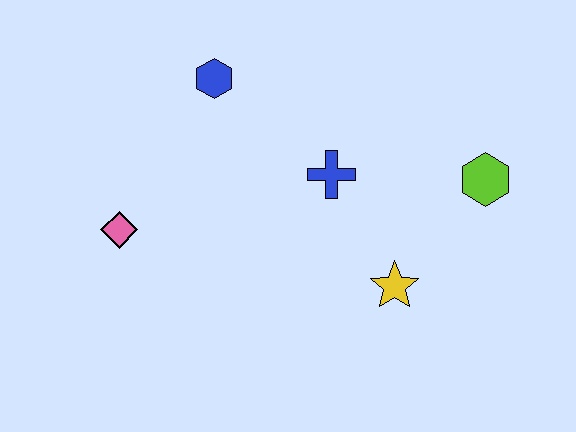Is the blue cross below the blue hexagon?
Yes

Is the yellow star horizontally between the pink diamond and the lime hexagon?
Yes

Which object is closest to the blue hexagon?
The blue cross is closest to the blue hexagon.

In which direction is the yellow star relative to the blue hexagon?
The yellow star is below the blue hexagon.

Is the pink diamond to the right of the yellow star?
No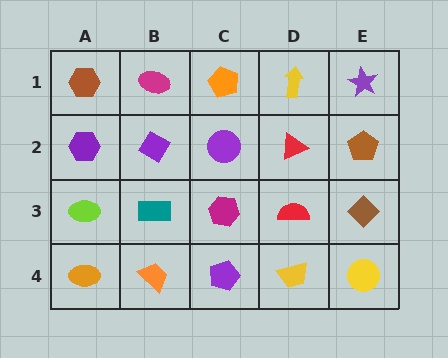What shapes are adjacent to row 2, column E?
A purple star (row 1, column E), a brown diamond (row 3, column E), a red triangle (row 2, column D).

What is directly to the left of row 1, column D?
An orange pentagon.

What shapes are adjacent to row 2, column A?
A brown hexagon (row 1, column A), a lime ellipse (row 3, column A), a purple diamond (row 2, column B).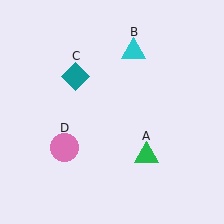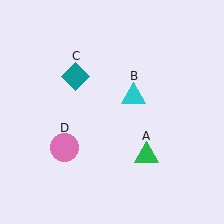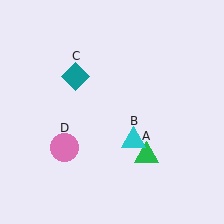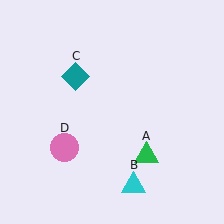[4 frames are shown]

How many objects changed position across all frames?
1 object changed position: cyan triangle (object B).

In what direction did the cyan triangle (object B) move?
The cyan triangle (object B) moved down.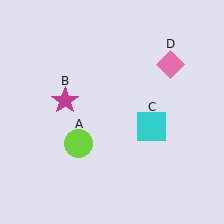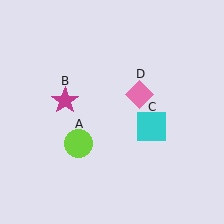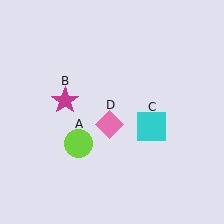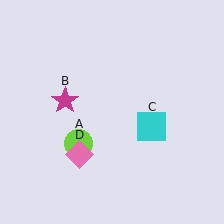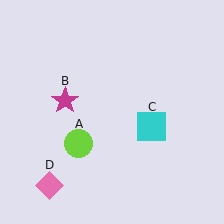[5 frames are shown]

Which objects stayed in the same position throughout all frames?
Lime circle (object A) and magenta star (object B) and cyan square (object C) remained stationary.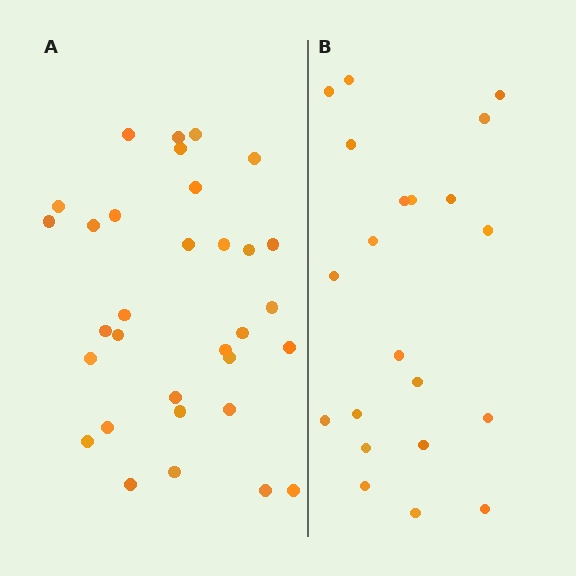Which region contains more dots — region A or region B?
Region A (the left region) has more dots.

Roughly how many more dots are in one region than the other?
Region A has roughly 12 or so more dots than region B.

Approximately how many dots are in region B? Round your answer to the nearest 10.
About 20 dots. (The exact count is 21, which rounds to 20.)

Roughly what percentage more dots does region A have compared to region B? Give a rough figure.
About 50% more.